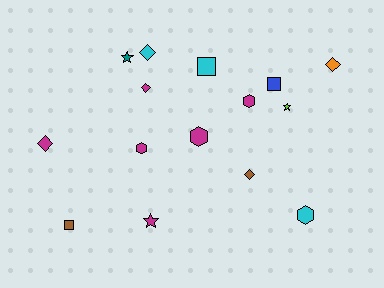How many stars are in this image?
There are 3 stars.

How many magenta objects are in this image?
There are 6 magenta objects.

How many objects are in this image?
There are 15 objects.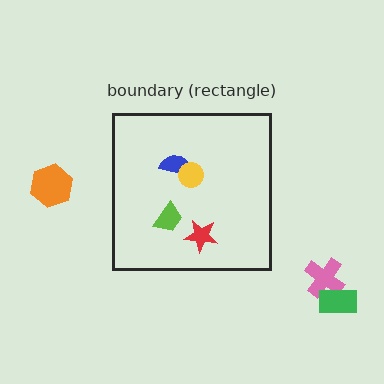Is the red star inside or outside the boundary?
Inside.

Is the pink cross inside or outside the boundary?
Outside.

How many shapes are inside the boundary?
4 inside, 3 outside.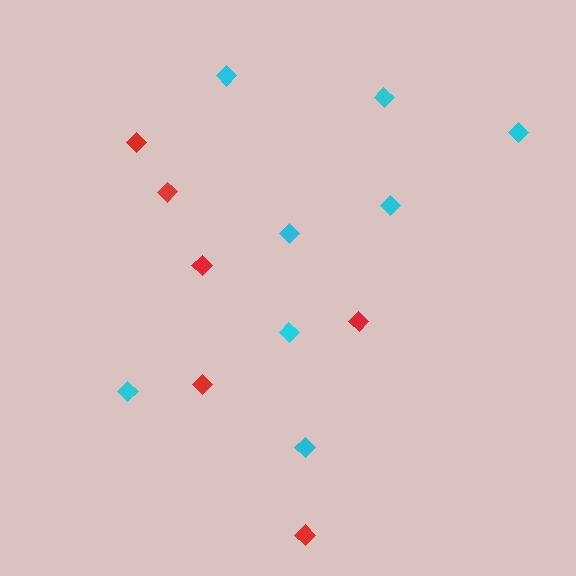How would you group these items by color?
There are 2 groups: one group of cyan diamonds (8) and one group of red diamonds (6).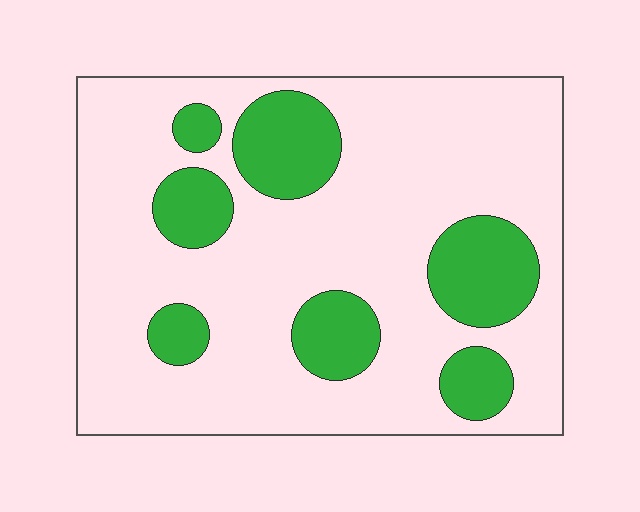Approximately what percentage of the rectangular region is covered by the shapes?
Approximately 25%.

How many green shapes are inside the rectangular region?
7.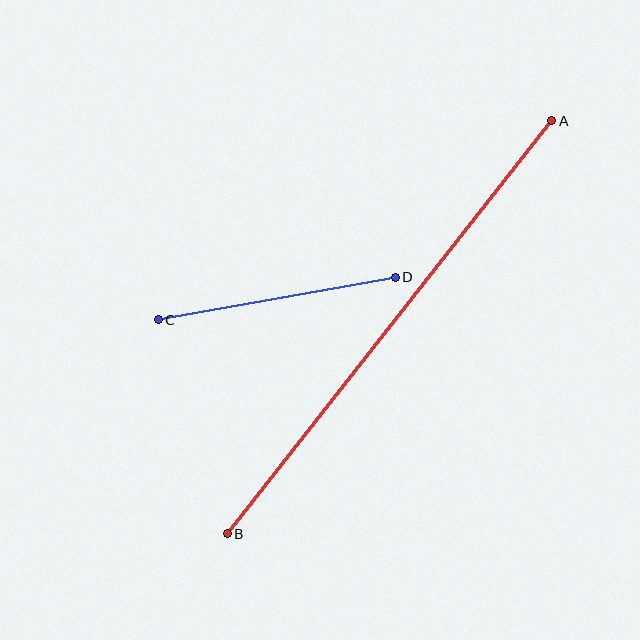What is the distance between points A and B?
The distance is approximately 525 pixels.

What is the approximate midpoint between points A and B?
The midpoint is at approximately (389, 327) pixels.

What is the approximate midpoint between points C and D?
The midpoint is at approximately (277, 299) pixels.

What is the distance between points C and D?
The distance is approximately 241 pixels.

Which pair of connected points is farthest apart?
Points A and B are farthest apart.